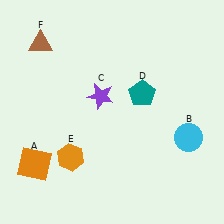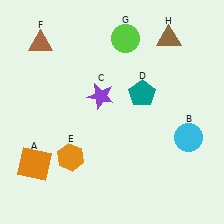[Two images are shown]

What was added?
A lime circle (G), a brown triangle (H) were added in Image 2.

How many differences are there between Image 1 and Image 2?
There are 2 differences between the two images.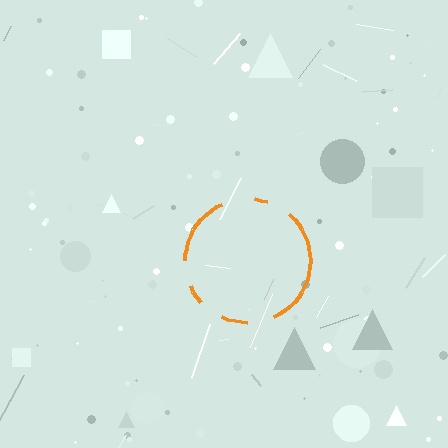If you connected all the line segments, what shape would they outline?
They would outline a circle.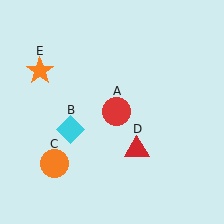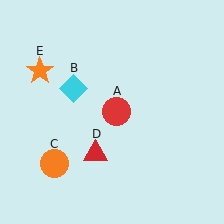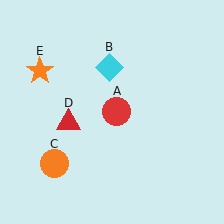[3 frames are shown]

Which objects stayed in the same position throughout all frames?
Red circle (object A) and orange circle (object C) and orange star (object E) remained stationary.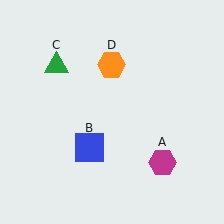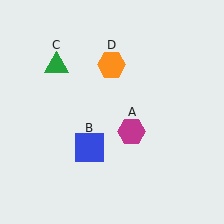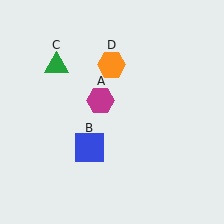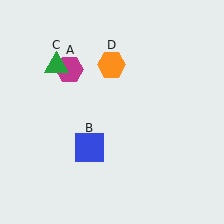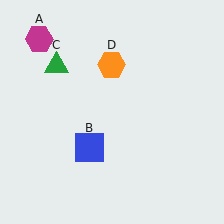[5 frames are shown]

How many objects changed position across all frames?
1 object changed position: magenta hexagon (object A).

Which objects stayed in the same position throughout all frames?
Blue square (object B) and green triangle (object C) and orange hexagon (object D) remained stationary.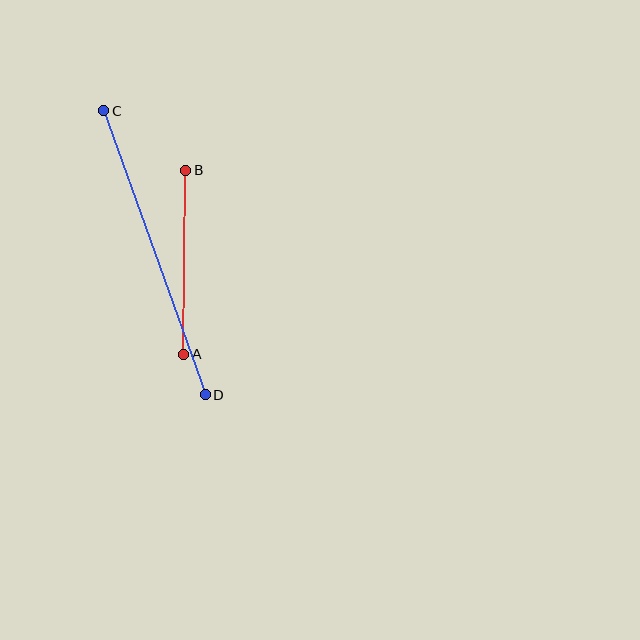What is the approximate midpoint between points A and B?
The midpoint is at approximately (185, 262) pixels.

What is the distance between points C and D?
The distance is approximately 302 pixels.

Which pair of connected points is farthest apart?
Points C and D are farthest apart.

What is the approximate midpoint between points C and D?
The midpoint is at approximately (155, 253) pixels.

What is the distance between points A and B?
The distance is approximately 184 pixels.